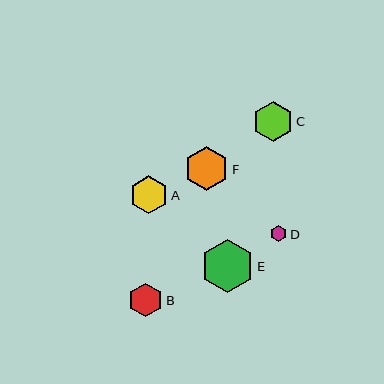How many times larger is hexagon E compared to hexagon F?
Hexagon E is approximately 1.2 times the size of hexagon F.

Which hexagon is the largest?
Hexagon E is the largest with a size of approximately 53 pixels.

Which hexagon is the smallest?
Hexagon D is the smallest with a size of approximately 16 pixels.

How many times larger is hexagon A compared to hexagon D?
Hexagon A is approximately 2.4 times the size of hexagon D.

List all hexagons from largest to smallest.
From largest to smallest: E, F, C, A, B, D.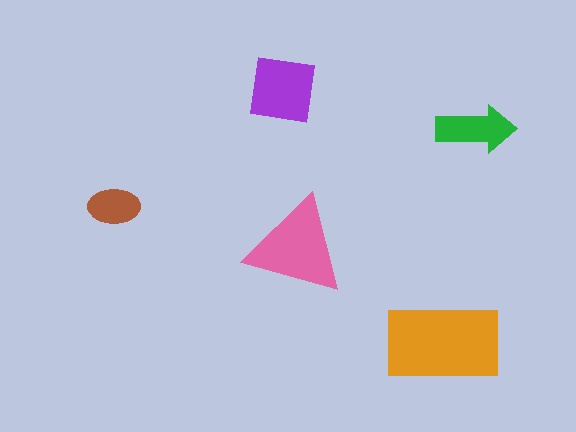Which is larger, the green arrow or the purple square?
The purple square.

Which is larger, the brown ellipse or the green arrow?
The green arrow.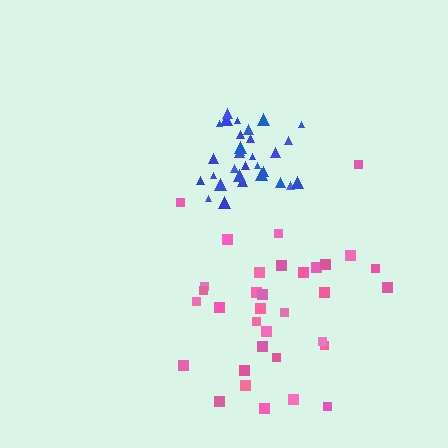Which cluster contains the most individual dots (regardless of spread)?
Pink (34).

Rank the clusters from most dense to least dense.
blue, pink.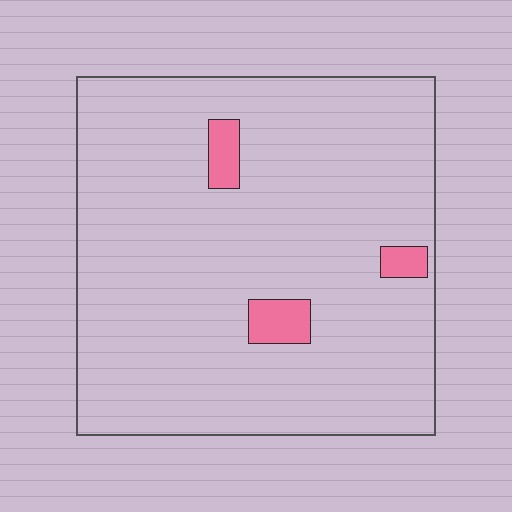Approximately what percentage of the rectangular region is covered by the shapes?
Approximately 5%.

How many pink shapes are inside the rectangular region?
3.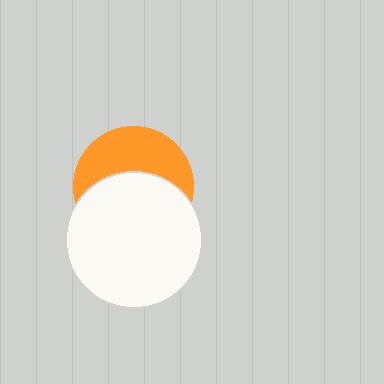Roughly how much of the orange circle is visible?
A small part of it is visible (roughly 44%).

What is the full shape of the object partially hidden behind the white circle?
The partially hidden object is an orange circle.